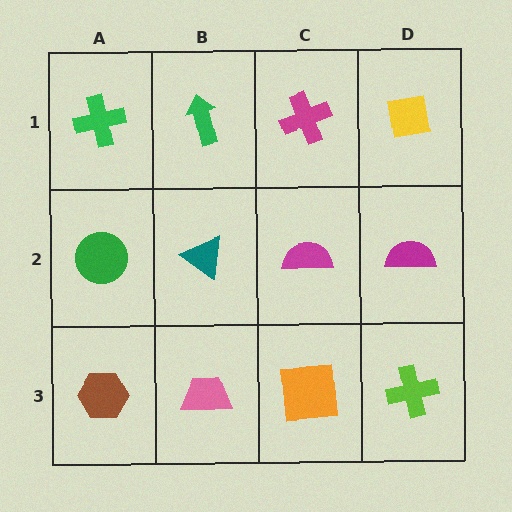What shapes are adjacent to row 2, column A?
A green cross (row 1, column A), a brown hexagon (row 3, column A), a teal triangle (row 2, column B).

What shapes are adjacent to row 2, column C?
A magenta cross (row 1, column C), an orange square (row 3, column C), a teal triangle (row 2, column B), a magenta semicircle (row 2, column D).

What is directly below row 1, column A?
A green circle.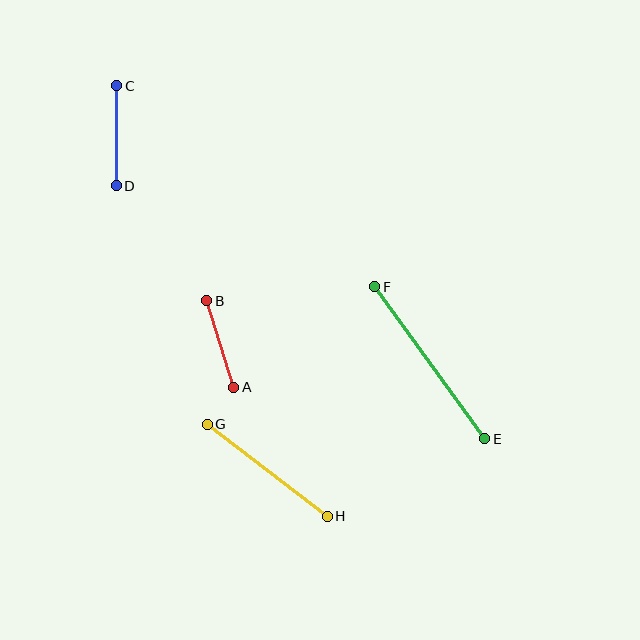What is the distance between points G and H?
The distance is approximately 151 pixels.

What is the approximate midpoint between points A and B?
The midpoint is at approximately (220, 344) pixels.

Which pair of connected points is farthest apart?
Points E and F are farthest apart.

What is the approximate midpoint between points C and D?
The midpoint is at approximately (117, 136) pixels.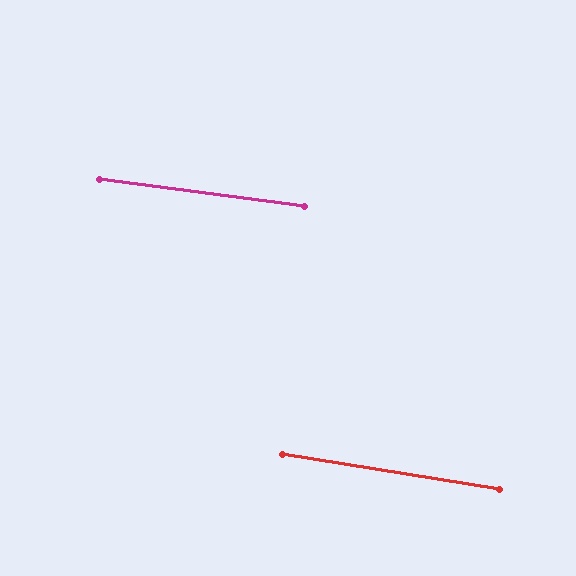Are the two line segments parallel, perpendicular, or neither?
Parallel — their directions differ by only 1.7°.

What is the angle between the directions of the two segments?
Approximately 2 degrees.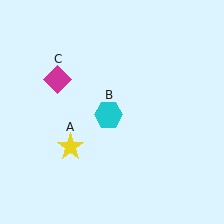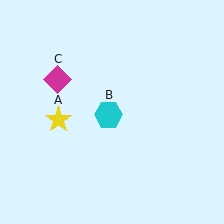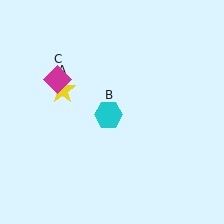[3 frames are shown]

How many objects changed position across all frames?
1 object changed position: yellow star (object A).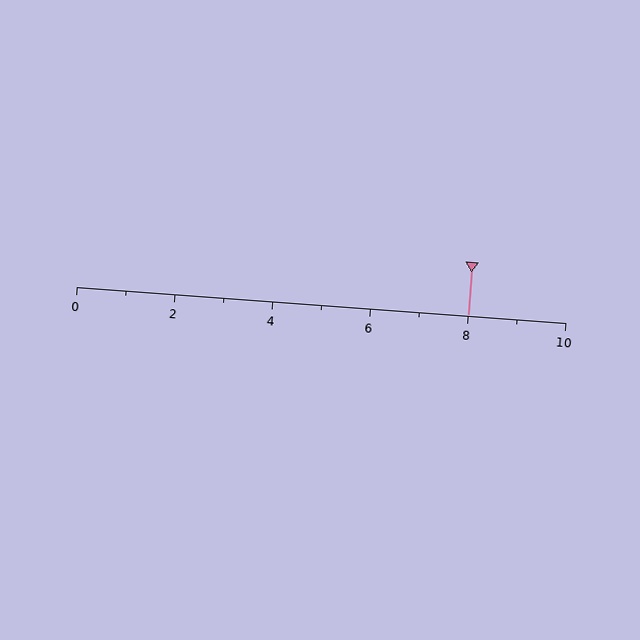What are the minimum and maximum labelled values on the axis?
The axis runs from 0 to 10.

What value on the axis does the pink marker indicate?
The marker indicates approximately 8.